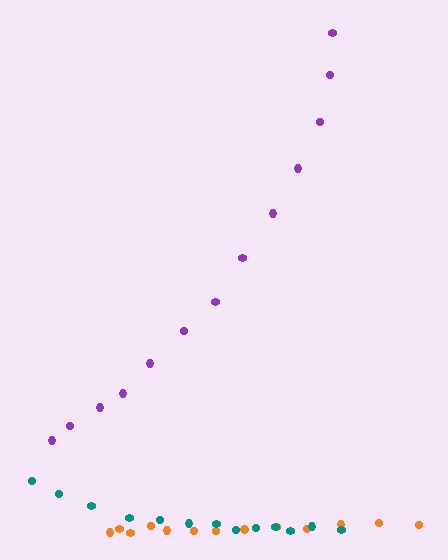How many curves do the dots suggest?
There are 3 distinct paths.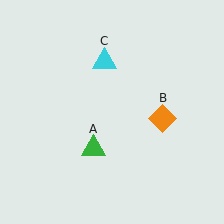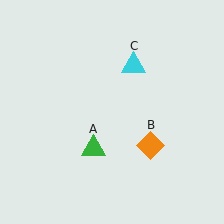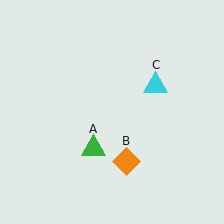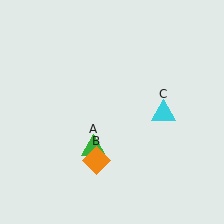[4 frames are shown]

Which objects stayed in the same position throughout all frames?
Green triangle (object A) remained stationary.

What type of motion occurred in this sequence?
The orange diamond (object B), cyan triangle (object C) rotated clockwise around the center of the scene.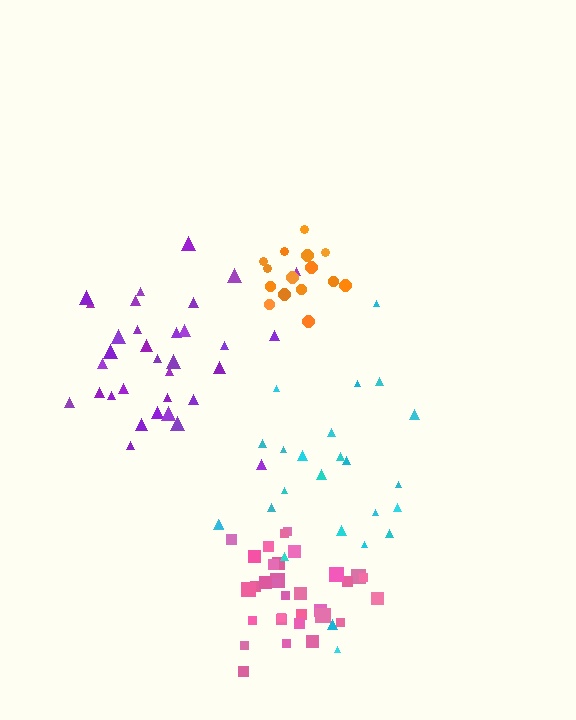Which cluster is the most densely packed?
Pink.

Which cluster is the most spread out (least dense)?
Cyan.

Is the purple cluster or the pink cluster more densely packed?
Pink.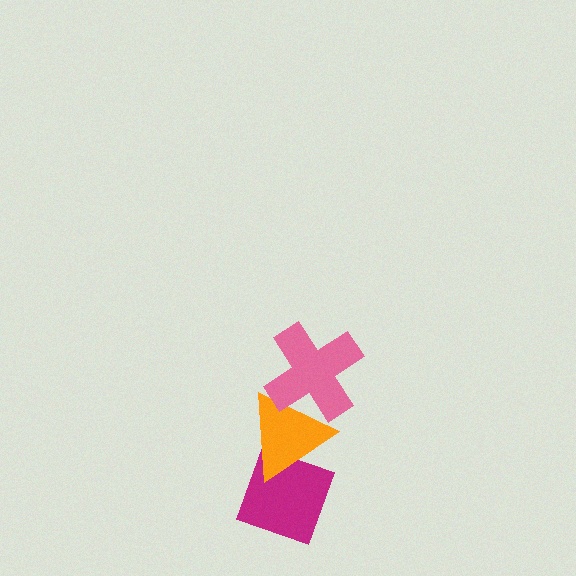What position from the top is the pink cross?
The pink cross is 1st from the top.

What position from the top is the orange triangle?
The orange triangle is 2nd from the top.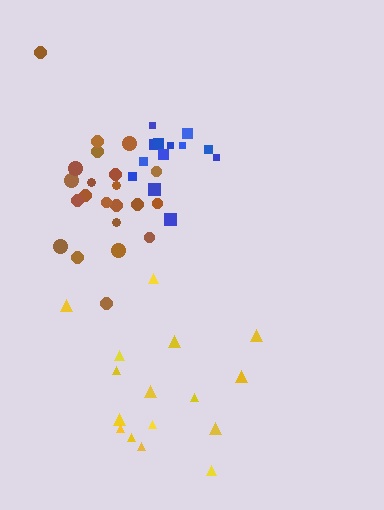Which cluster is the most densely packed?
Blue.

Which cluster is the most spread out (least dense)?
Yellow.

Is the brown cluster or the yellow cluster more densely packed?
Brown.